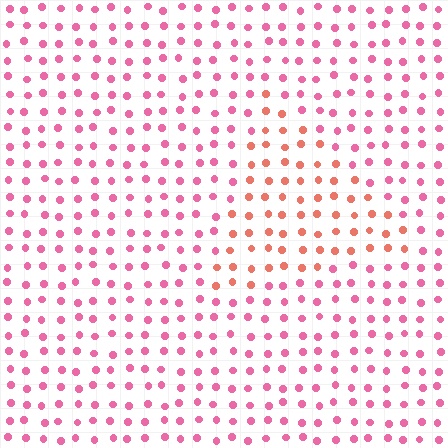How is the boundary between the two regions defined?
The boundary is defined purely by a slight shift in hue (about 34 degrees). Spacing, size, and orientation are identical on both sides.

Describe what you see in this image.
The image is filled with small pink elements in a uniform arrangement. A triangle-shaped region is visible where the elements are tinted to a slightly different hue, forming a subtle color boundary.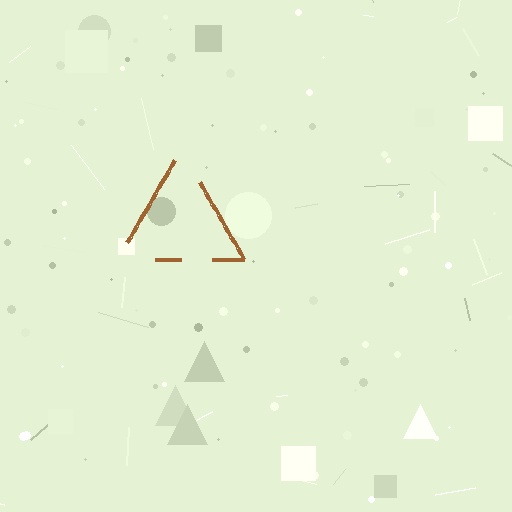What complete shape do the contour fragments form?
The contour fragments form a triangle.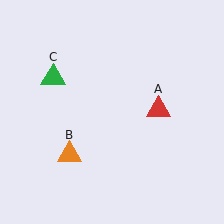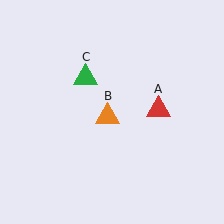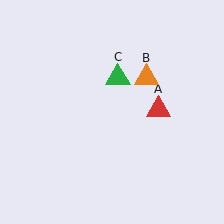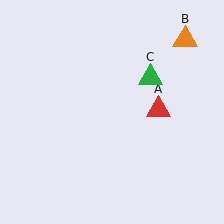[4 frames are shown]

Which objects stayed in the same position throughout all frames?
Red triangle (object A) remained stationary.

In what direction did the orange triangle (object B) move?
The orange triangle (object B) moved up and to the right.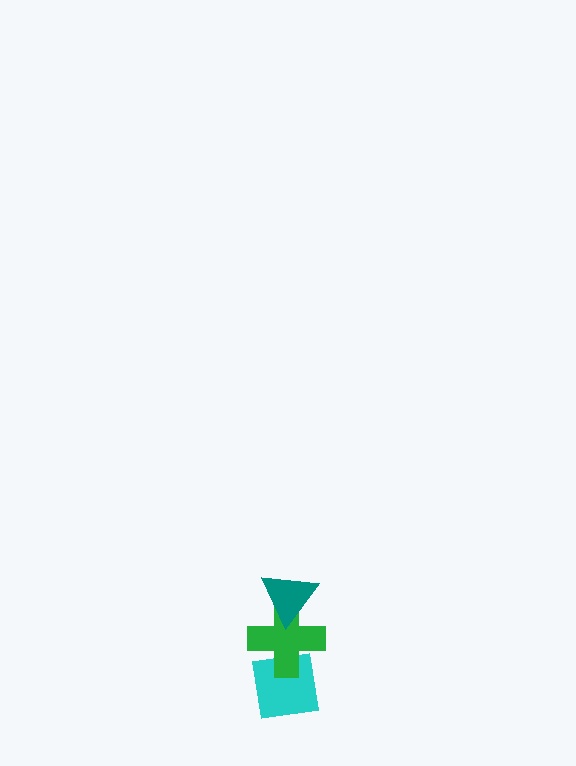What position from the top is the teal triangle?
The teal triangle is 1st from the top.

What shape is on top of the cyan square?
The green cross is on top of the cyan square.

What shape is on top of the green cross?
The teal triangle is on top of the green cross.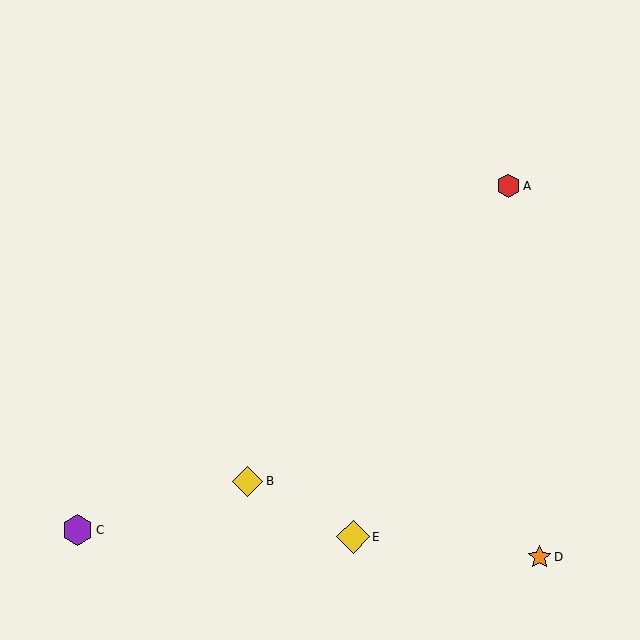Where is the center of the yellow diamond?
The center of the yellow diamond is at (248, 481).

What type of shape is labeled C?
Shape C is a purple hexagon.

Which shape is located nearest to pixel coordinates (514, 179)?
The red hexagon (labeled A) at (508, 186) is nearest to that location.